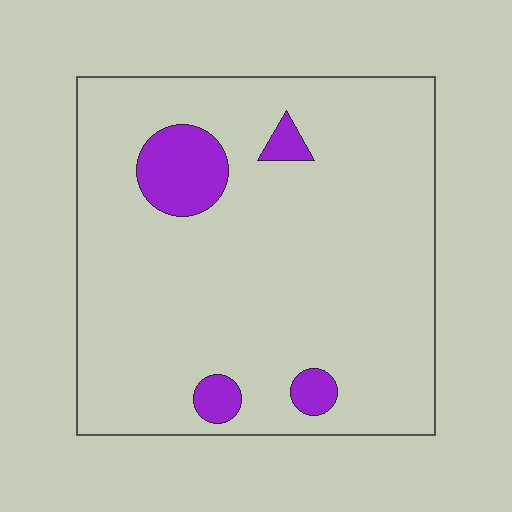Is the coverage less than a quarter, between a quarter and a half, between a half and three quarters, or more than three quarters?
Less than a quarter.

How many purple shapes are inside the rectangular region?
4.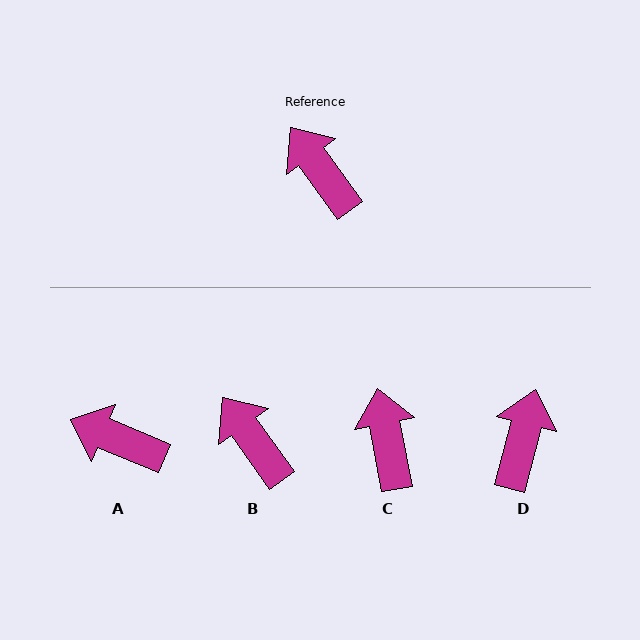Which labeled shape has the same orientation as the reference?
B.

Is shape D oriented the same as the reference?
No, it is off by about 50 degrees.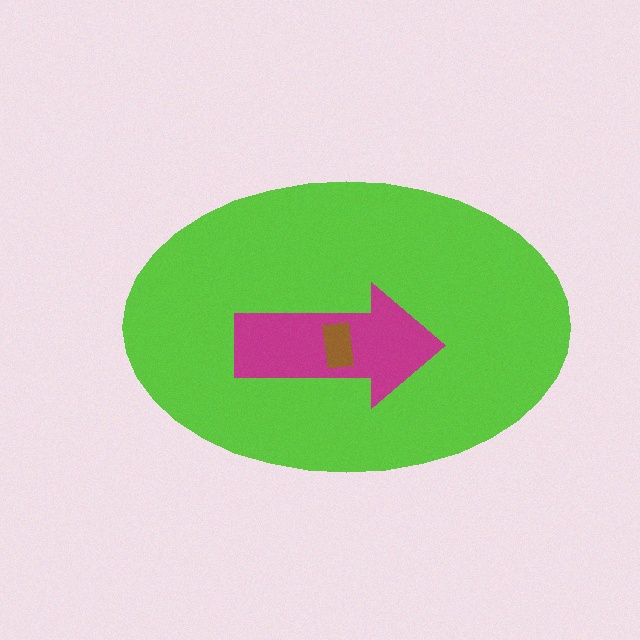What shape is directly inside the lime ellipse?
The magenta arrow.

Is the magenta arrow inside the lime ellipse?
Yes.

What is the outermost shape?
The lime ellipse.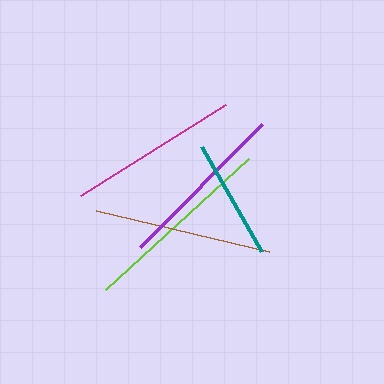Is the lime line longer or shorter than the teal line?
The lime line is longer than the teal line.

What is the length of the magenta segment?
The magenta segment is approximately 170 pixels long.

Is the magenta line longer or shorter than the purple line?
The purple line is longer than the magenta line.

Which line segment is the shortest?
The teal line is the shortest at approximately 121 pixels.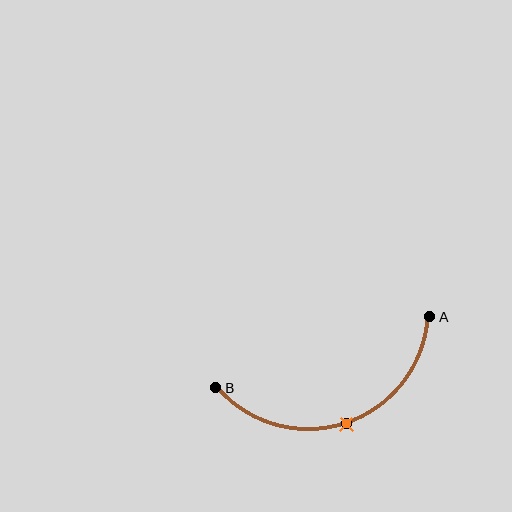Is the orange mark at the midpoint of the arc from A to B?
Yes. The orange mark lies on the arc at equal arc-length from both A and B — it is the arc midpoint.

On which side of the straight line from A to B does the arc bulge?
The arc bulges below the straight line connecting A and B.